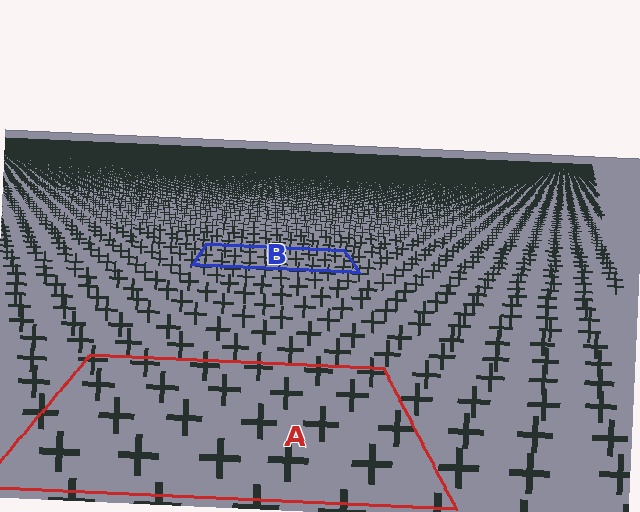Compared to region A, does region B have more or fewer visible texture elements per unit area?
Region B has more texture elements per unit area — they are packed more densely because it is farther away.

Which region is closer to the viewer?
Region A is closer. The texture elements there are larger and more spread out.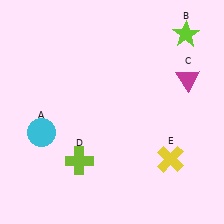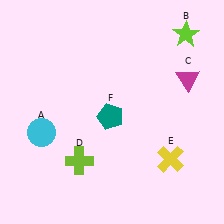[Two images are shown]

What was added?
A teal pentagon (F) was added in Image 2.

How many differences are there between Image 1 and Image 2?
There is 1 difference between the two images.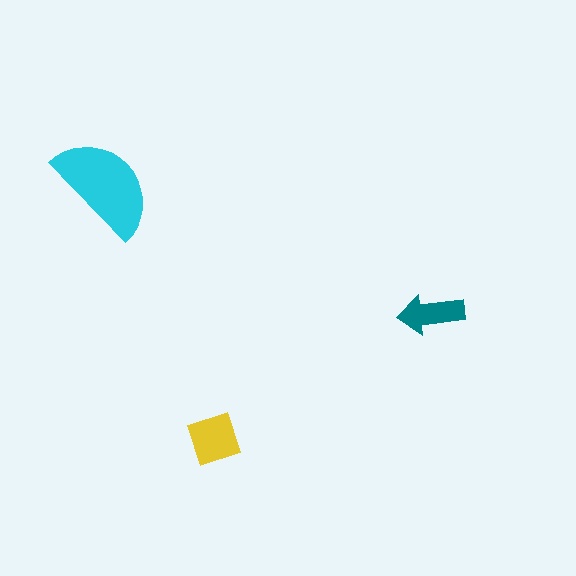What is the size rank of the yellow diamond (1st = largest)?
2nd.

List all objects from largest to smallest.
The cyan semicircle, the yellow diamond, the teal arrow.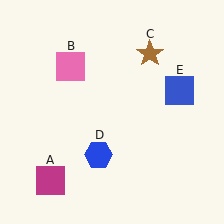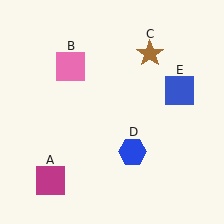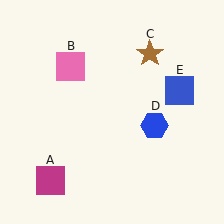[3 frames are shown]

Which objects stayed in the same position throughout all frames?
Magenta square (object A) and pink square (object B) and brown star (object C) and blue square (object E) remained stationary.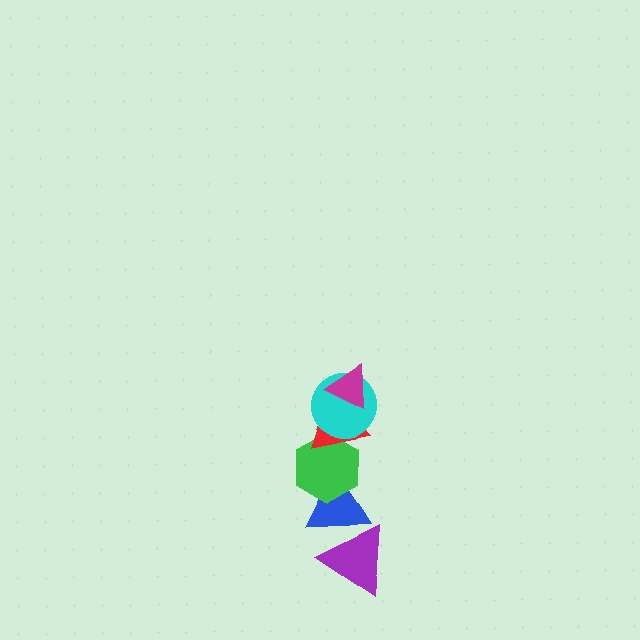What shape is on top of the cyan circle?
The magenta triangle is on top of the cyan circle.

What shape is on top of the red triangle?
The cyan circle is on top of the red triangle.